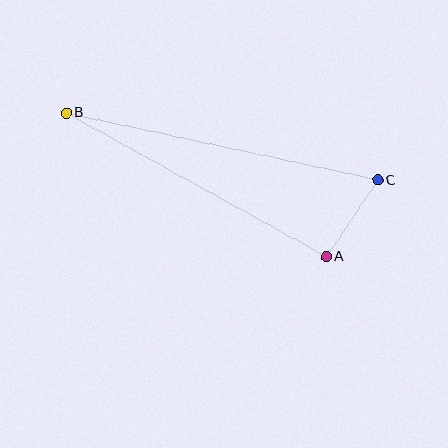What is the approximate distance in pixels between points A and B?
The distance between A and B is approximately 297 pixels.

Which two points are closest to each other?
Points A and C are closest to each other.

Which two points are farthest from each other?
Points B and C are farthest from each other.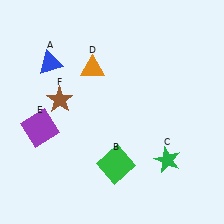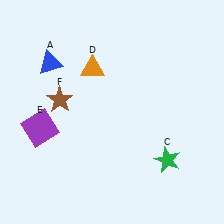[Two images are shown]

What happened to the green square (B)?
The green square (B) was removed in Image 2. It was in the bottom-right area of Image 1.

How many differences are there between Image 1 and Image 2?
There is 1 difference between the two images.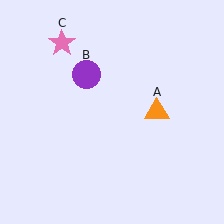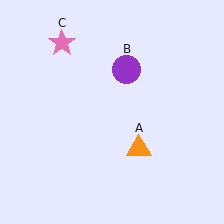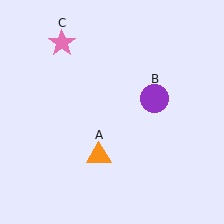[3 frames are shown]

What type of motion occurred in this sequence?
The orange triangle (object A), purple circle (object B) rotated clockwise around the center of the scene.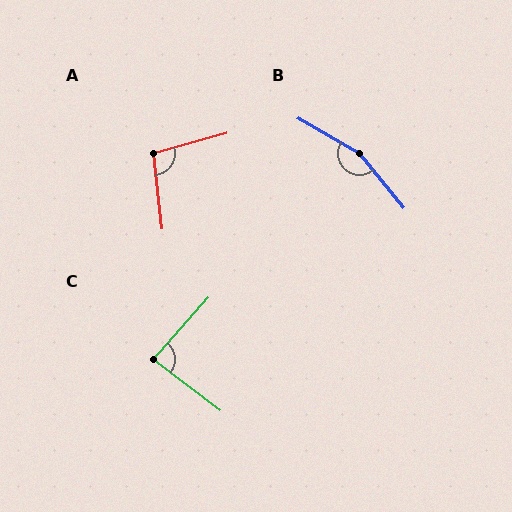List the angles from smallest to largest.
C (85°), A (99°), B (160°).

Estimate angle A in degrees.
Approximately 99 degrees.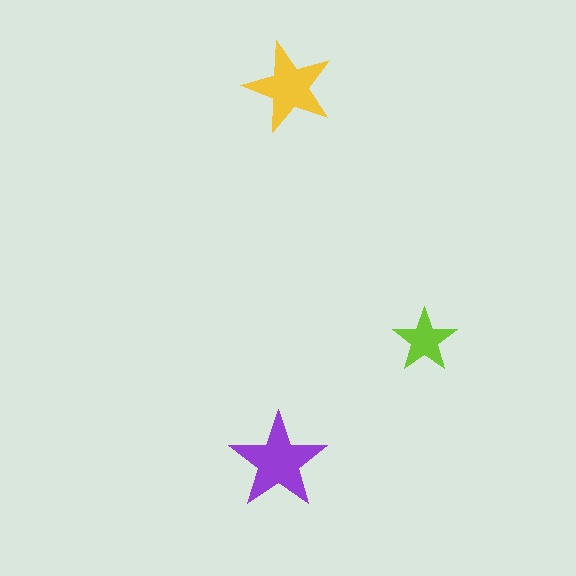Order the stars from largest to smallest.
the purple one, the yellow one, the lime one.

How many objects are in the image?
There are 3 objects in the image.